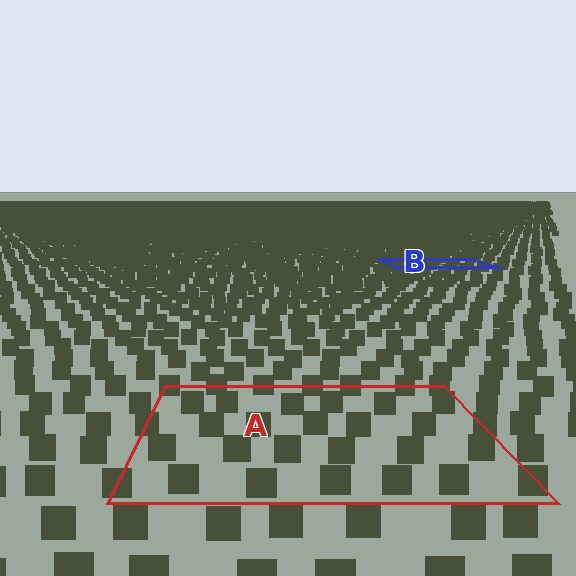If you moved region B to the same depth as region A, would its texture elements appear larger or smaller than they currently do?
They would appear larger. At a closer depth, the same texture elements are projected at a bigger on-screen size.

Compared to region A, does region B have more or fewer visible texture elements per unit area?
Region B has more texture elements per unit area — they are packed more densely because it is farther away.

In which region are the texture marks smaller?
The texture marks are smaller in region B, because it is farther away.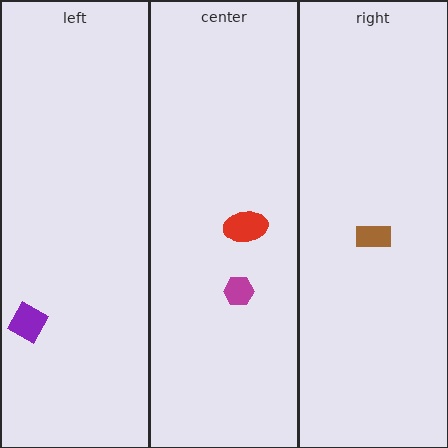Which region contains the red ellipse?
The center region.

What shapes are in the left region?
The purple square.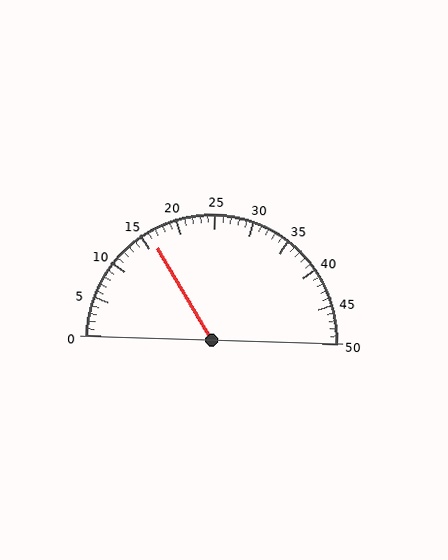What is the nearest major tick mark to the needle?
The nearest major tick mark is 15.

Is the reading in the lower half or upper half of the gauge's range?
The reading is in the lower half of the range (0 to 50).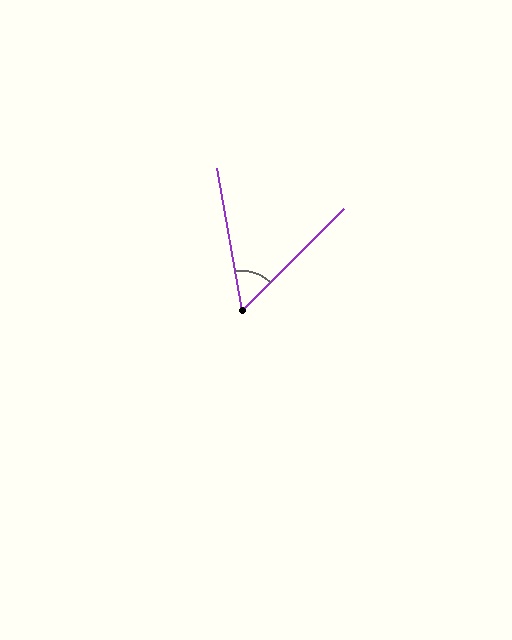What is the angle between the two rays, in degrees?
Approximately 55 degrees.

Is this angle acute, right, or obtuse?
It is acute.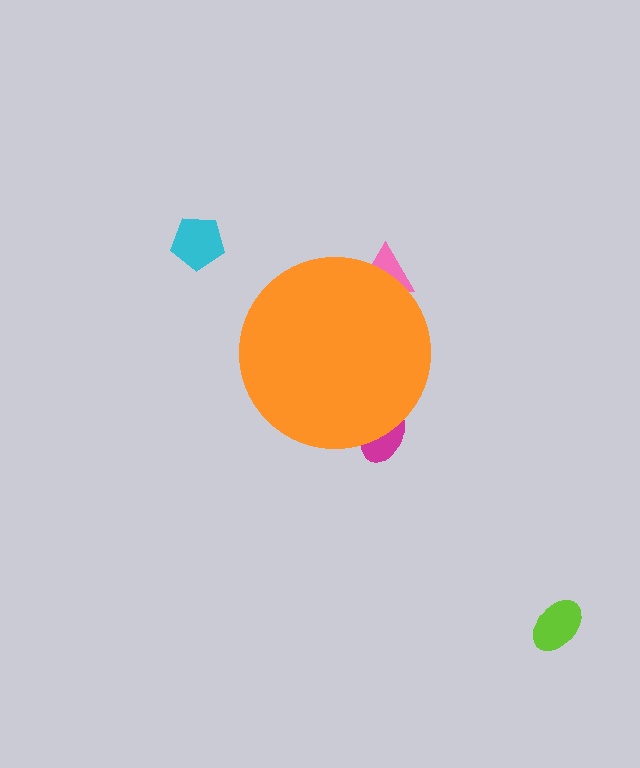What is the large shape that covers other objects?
An orange circle.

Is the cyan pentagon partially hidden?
No, the cyan pentagon is fully visible.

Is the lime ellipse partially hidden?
No, the lime ellipse is fully visible.